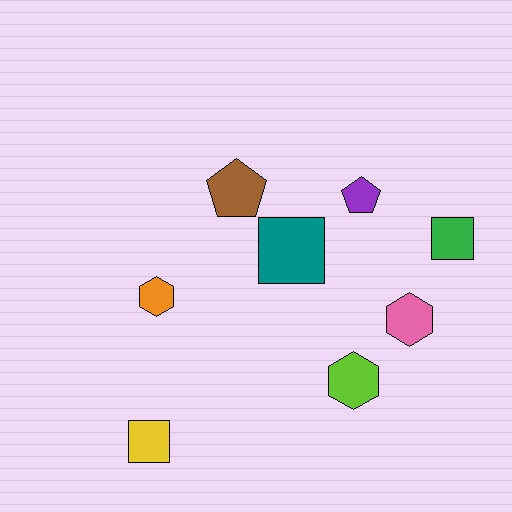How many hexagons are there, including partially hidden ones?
There are 3 hexagons.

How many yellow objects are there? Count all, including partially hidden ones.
There is 1 yellow object.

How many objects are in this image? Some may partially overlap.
There are 8 objects.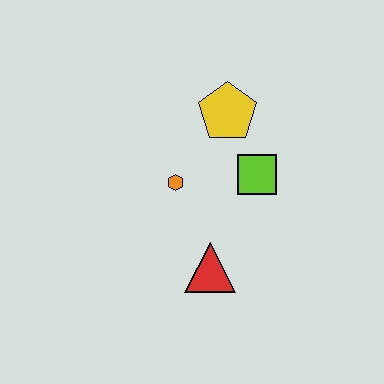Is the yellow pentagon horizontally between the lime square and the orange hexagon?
Yes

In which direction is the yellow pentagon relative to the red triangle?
The yellow pentagon is above the red triangle.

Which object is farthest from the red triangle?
The yellow pentagon is farthest from the red triangle.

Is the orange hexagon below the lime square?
Yes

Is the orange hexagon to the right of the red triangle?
No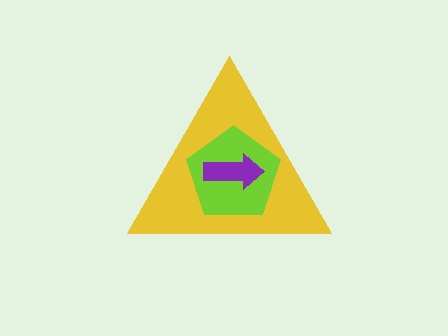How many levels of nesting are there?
3.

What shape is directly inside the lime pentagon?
The purple arrow.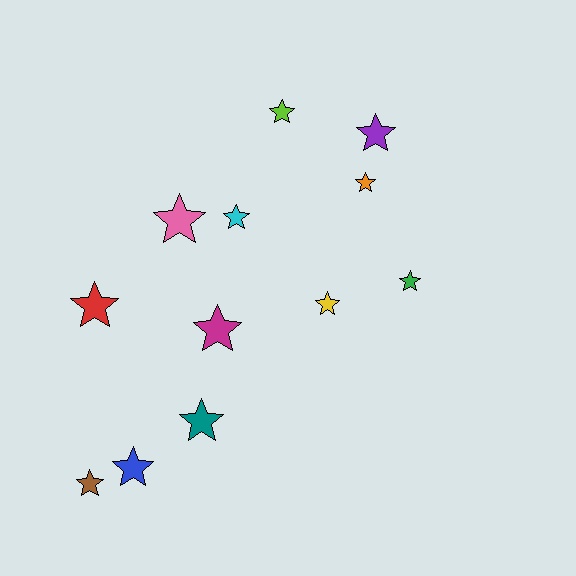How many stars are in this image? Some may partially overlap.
There are 12 stars.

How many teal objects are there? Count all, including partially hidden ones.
There is 1 teal object.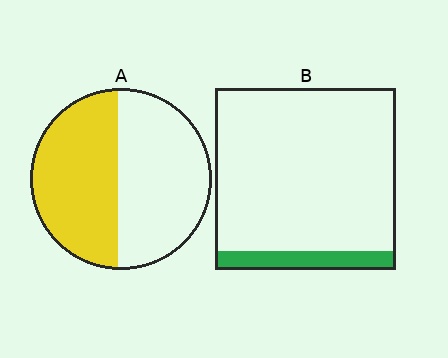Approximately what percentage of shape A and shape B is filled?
A is approximately 50% and B is approximately 10%.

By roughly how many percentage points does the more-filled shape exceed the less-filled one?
By roughly 35 percentage points (A over B).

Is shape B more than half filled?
No.